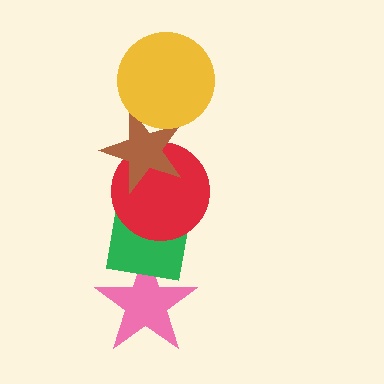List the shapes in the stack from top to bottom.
From top to bottom: the yellow circle, the brown star, the red circle, the green square, the pink star.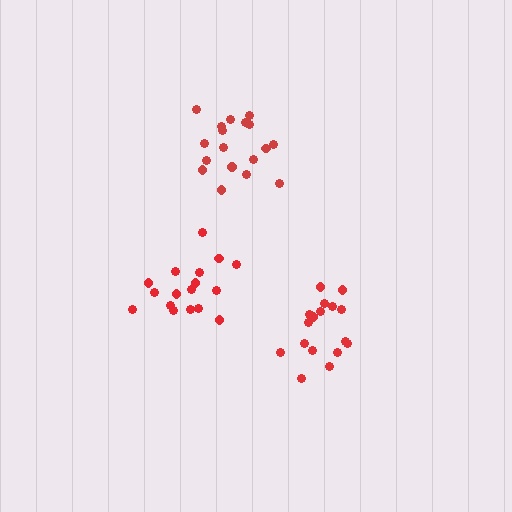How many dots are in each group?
Group 1: 17 dots, Group 2: 18 dots, Group 3: 17 dots (52 total).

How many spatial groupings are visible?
There are 3 spatial groupings.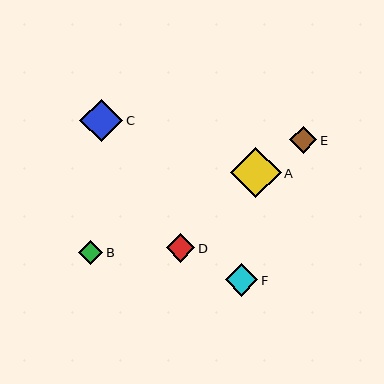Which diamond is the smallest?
Diamond B is the smallest with a size of approximately 24 pixels.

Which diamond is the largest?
Diamond A is the largest with a size of approximately 50 pixels.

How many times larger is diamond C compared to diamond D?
Diamond C is approximately 1.5 times the size of diamond D.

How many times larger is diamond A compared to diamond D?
Diamond A is approximately 1.8 times the size of diamond D.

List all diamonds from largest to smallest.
From largest to smallest: A, C, F, D, E, B.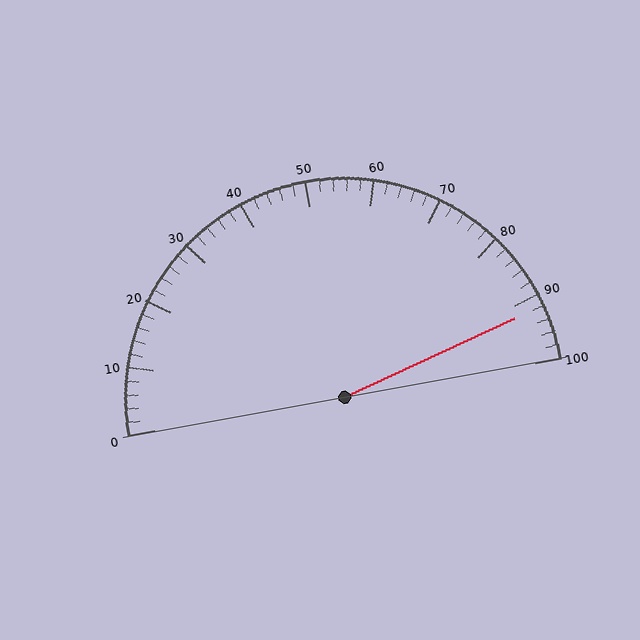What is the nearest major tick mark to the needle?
The nearest major tick mark is 90.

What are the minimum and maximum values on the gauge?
The gauge ranges from 0 to 100.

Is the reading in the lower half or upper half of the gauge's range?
The reading is in the upper half of the range (0 to 100).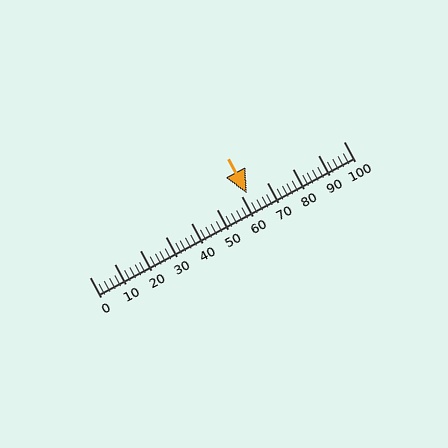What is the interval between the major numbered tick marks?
The major tick marks are spaced 10 units apart.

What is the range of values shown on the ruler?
The ruler shows values from 0 to 100.